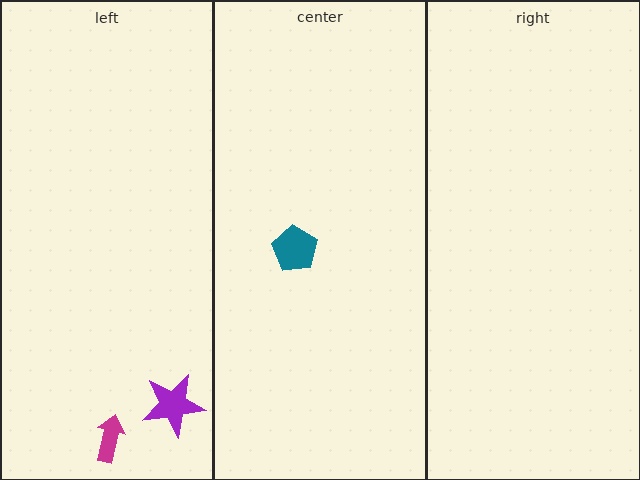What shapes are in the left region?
The purple star, the magenta arrow.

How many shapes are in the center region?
1.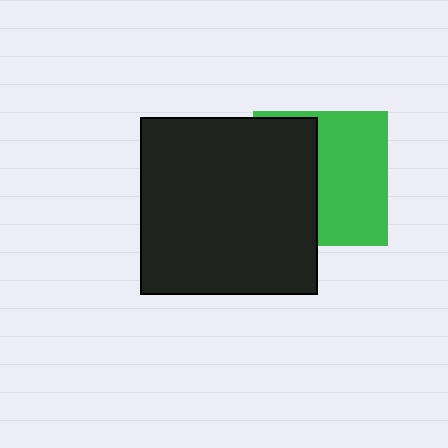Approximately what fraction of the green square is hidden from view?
Roughly 46% of the green square is hidden behind the black square.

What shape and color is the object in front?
The object in front is a black square.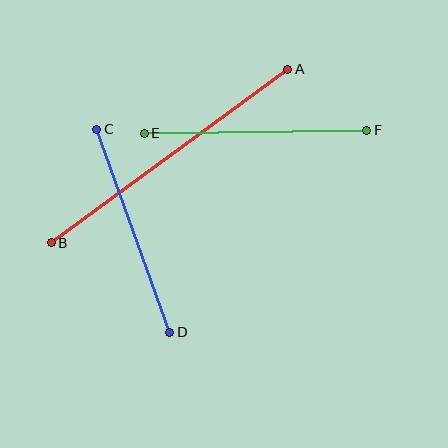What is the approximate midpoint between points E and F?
The midpoint is at approximately (255, 132) pixels.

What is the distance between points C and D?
The distance is approximately 215 pixels.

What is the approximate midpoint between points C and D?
The midpoint is at approximately (133, 231) pixels.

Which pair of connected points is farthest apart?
Points A and B are farthest apart.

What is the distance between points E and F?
The distance is approximately 222 pixels.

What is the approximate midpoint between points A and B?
The midpoint is at approximately (169, 156) pixels.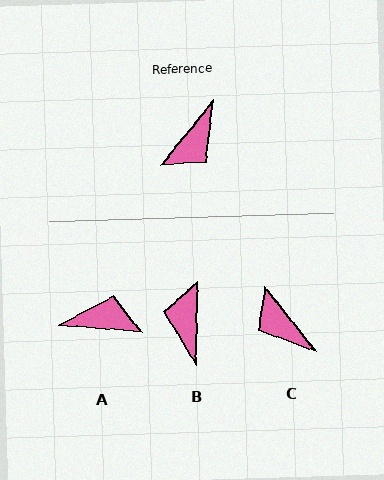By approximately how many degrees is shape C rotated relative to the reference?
Approximately 103 degrees clockwise.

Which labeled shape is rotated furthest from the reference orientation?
B, about 142 degrees away.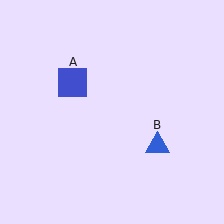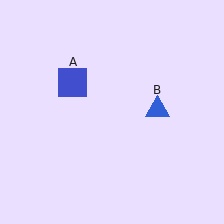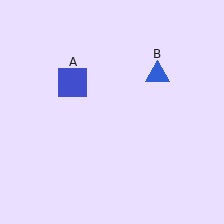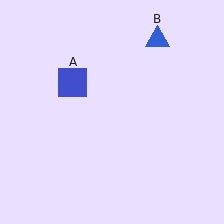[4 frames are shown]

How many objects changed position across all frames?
1 object changed position: blue triangle (object B).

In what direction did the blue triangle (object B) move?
The blue triangle (object B) moved up.